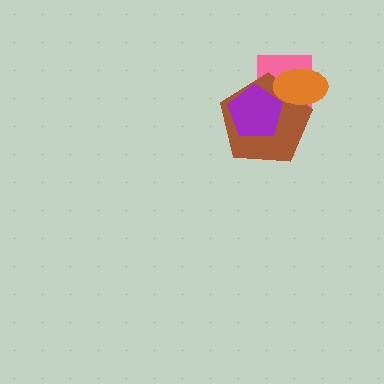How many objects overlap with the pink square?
3 objects overlap with the pink square.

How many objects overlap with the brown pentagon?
3 objects overlap with the brown pentagon.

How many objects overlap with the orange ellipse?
2 objects overlap with the orange ellipse.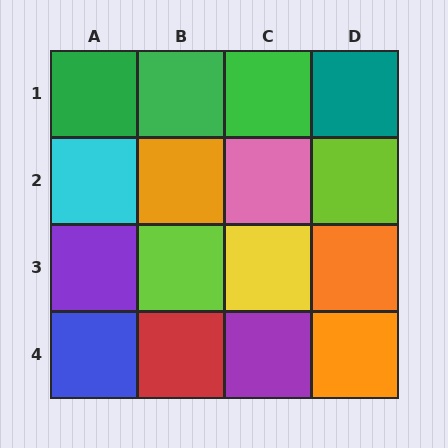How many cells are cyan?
1 cell is cyan.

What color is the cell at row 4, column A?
Blue.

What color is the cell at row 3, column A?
Purple.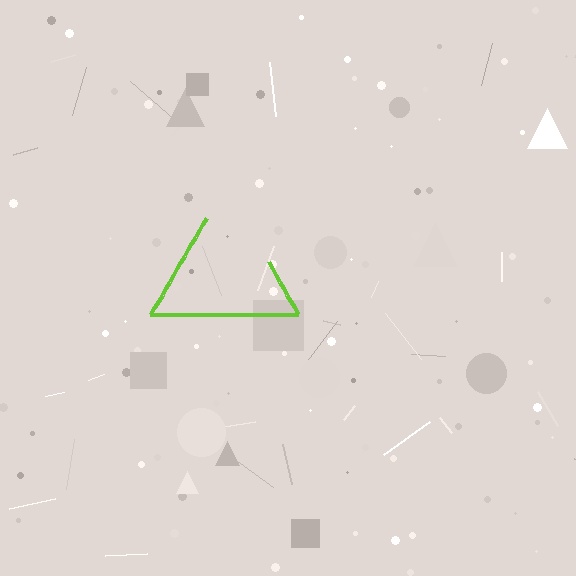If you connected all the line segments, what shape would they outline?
They would outline a triangle.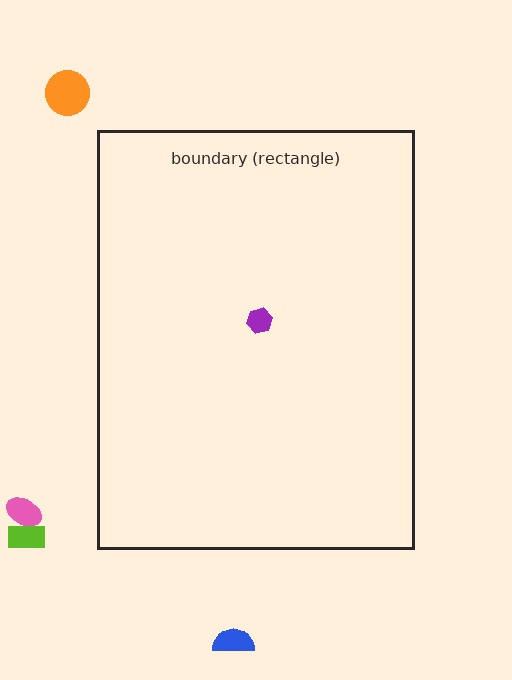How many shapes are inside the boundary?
1 inside, 4 outside.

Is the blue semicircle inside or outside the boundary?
Outside.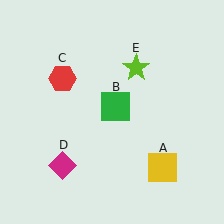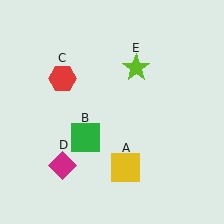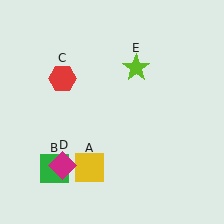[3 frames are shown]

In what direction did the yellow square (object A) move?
The yellow square (object A) moved left.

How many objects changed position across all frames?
2 objects changed position: yellow square (object A), green square (object B).